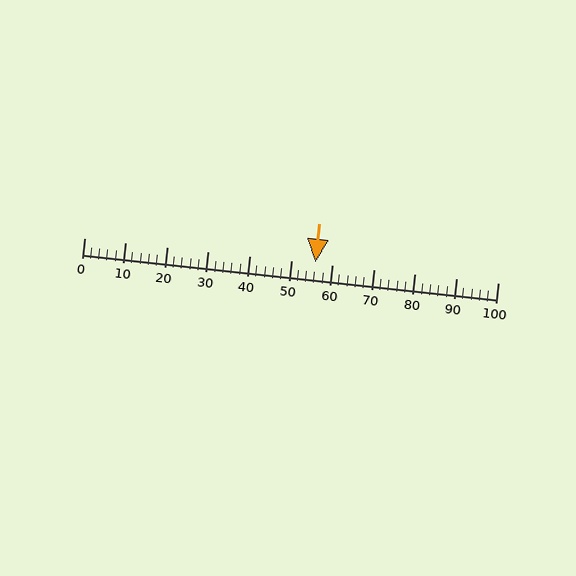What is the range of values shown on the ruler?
The ruler shows values from 0 to 100.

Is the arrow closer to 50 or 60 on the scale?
The arrow is closer to 60.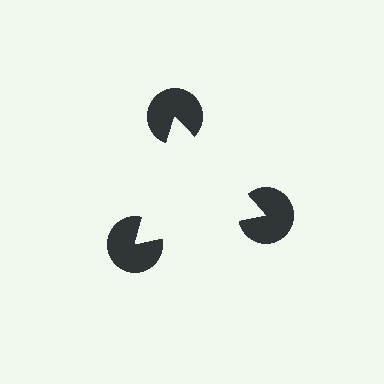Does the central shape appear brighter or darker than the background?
It typically appears slightly brighter than the background, even though no actual brightness change is drawn.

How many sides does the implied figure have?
3 sides.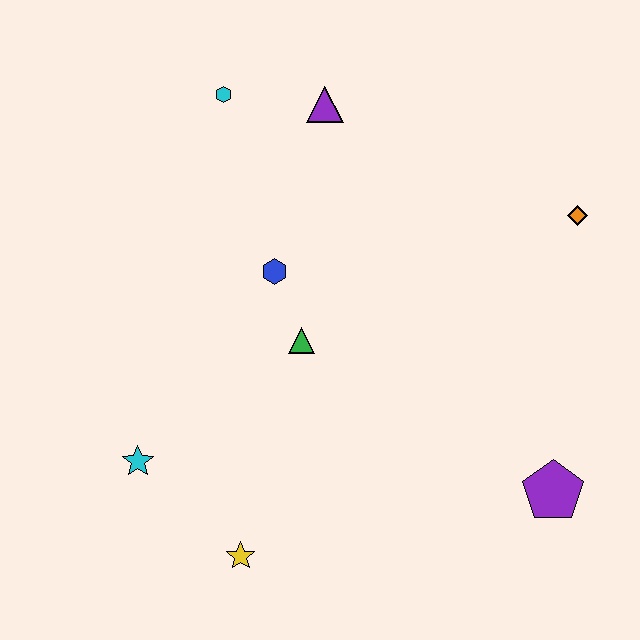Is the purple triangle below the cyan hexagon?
Yes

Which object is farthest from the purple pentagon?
The cyan hexagon is farthest from the purple pentagon.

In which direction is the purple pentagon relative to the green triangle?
The purple pentagon is to the right of the green triangle.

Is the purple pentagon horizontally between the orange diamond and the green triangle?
Yes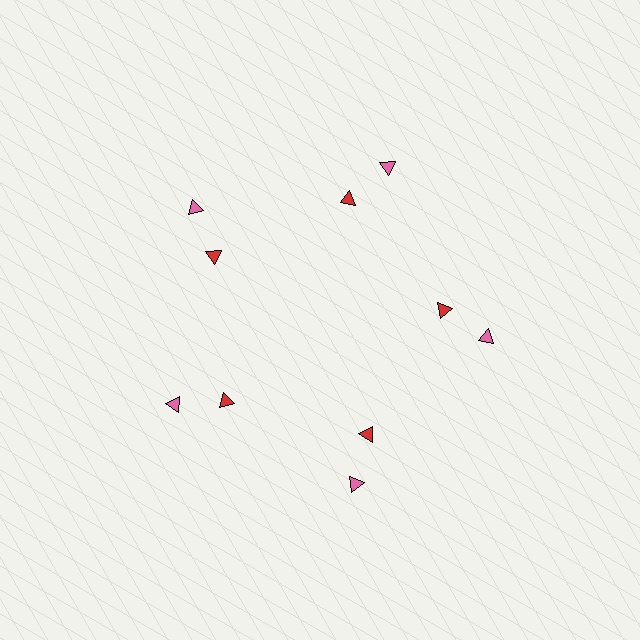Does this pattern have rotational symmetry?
Yes, this pattern has 5-fold rotational symmetry. It looks the same after rotating 72 degrees around the center.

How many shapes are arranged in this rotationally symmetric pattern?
There are 10 shapes, arranged in 5 groups of 2.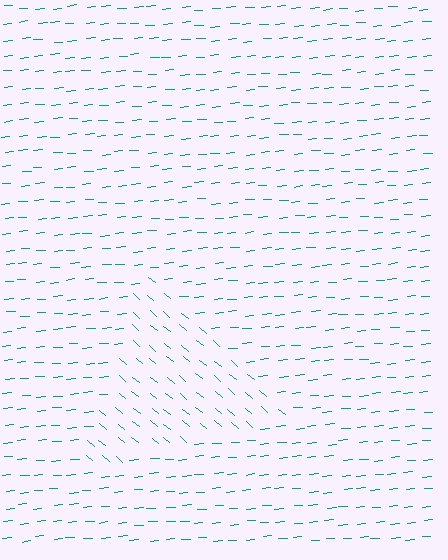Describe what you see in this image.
The image is filled with small teal line segments. A triangle region in the image has lines oriented differently from the surrounding lines, creating a visible texture boundary.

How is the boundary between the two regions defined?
The boundary is defined purely by a change in line orientation (approximately 45 degrees difference). All lines are the same color and thickness.